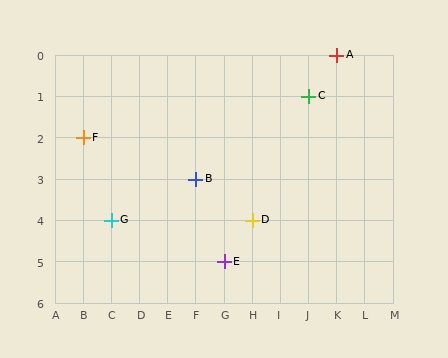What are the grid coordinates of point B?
Point B is at grid coordinates (F, 3).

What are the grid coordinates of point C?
Point C is at grid coordinates (J, 1).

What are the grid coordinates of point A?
Point A is at grid coordinates (K, 0).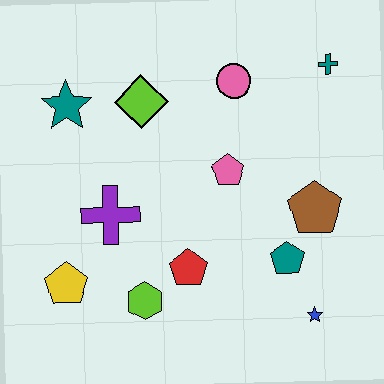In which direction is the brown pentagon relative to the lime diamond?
The brown pentagon is to the right of the lime diamond.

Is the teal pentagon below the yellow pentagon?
No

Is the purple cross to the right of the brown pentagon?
No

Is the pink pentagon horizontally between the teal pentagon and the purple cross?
Yes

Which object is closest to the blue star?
The teal pentagon is closest to the blue star.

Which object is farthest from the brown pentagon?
The teal star is farthest from the brown pentagon.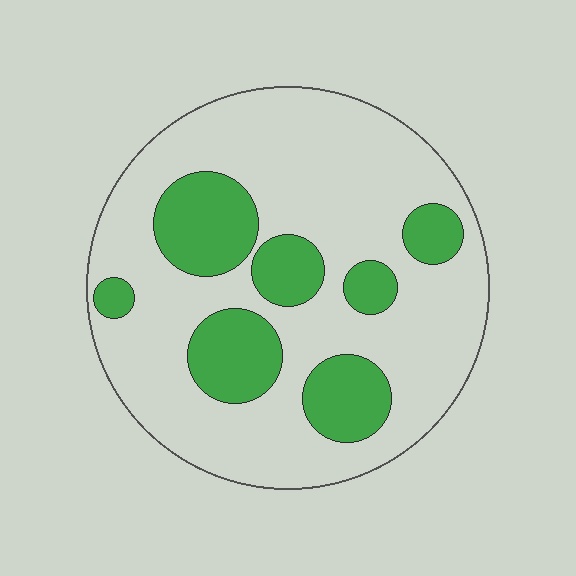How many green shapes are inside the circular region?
7.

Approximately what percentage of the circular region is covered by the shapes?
Approximately 25%.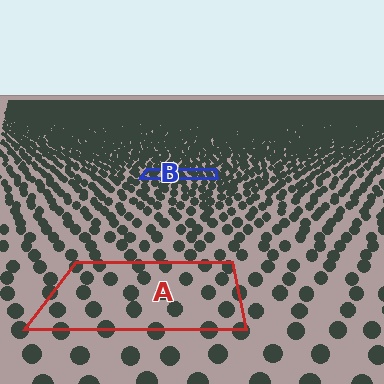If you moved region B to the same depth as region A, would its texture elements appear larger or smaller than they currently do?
They would appear larger. At a closer depth, the same texture elements are projected at a bigger on-screen size.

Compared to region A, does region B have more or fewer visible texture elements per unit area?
Region B has more texture elements per unit area — they are packed more densely because it is farther away.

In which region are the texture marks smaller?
The texture marks are smaller in region B, because it is farther away.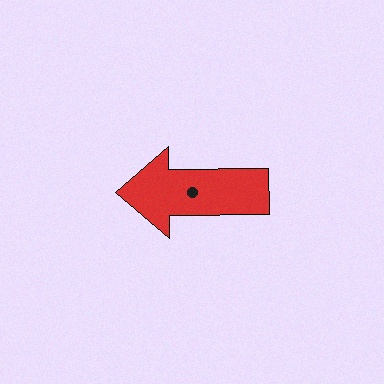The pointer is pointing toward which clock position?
Roughly 9 o'clock.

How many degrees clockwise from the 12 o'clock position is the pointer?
Approximately 270 degrees.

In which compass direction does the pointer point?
West.